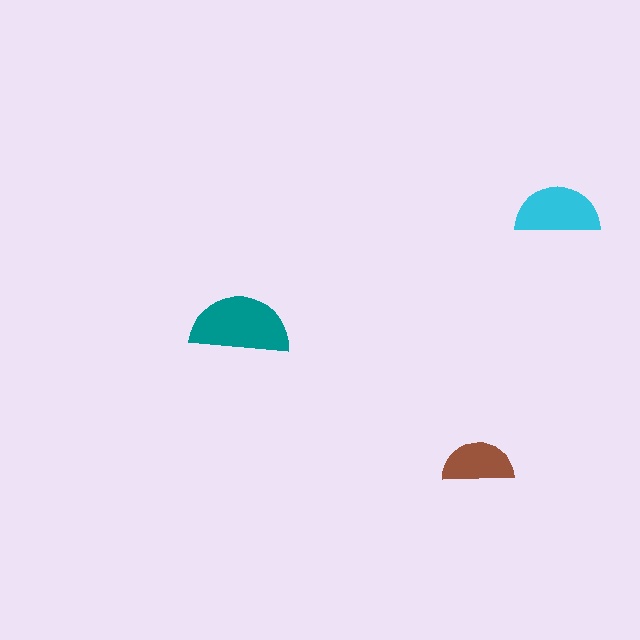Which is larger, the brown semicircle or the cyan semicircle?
The cyan one.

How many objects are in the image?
There are 3 objects in the image.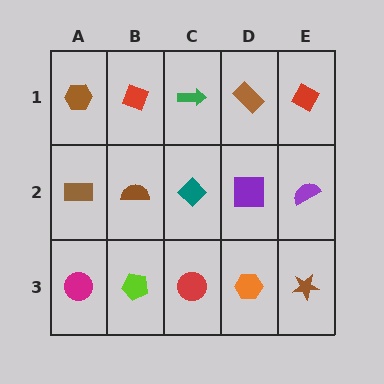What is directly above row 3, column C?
A teal diamond.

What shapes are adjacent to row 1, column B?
A brown semicircle (row 2, column B), a brown hexagon (row 1, column A), a green arrow (row 1, column C).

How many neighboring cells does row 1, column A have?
2.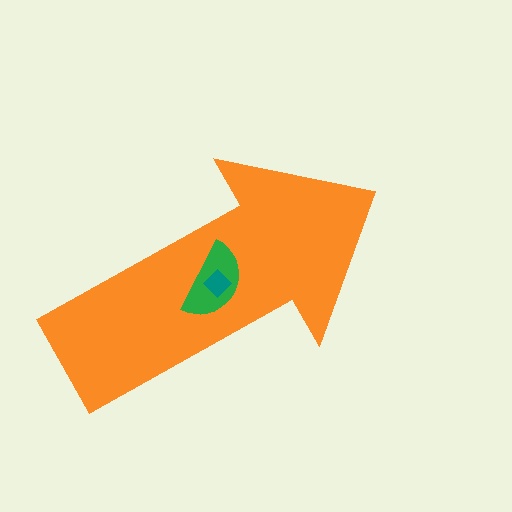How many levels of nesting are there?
3.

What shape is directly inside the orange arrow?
The green semicircle.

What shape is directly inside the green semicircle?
The teal diamond.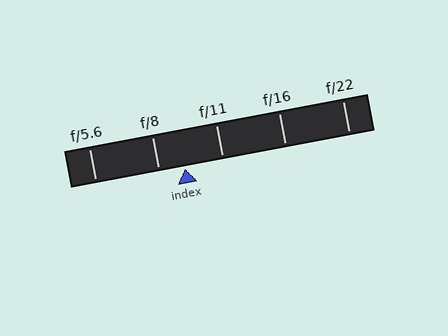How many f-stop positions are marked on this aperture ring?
There are 5 f-stop positions marked.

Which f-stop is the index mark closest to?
The index mark is closest to f/8.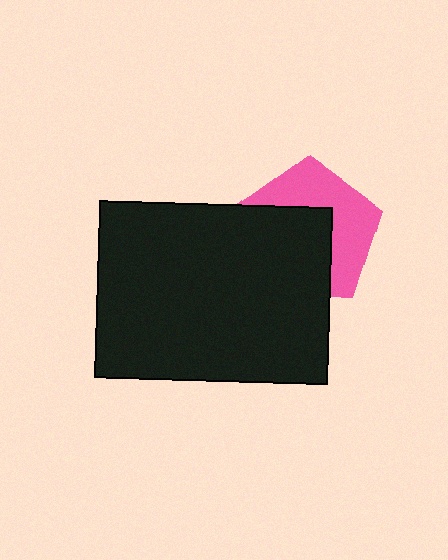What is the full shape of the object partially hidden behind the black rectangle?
The partially hidden object is a pink pentagon.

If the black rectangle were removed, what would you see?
You would see the complete pink pentagon.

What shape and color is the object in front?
The object in front is a black rectangle.